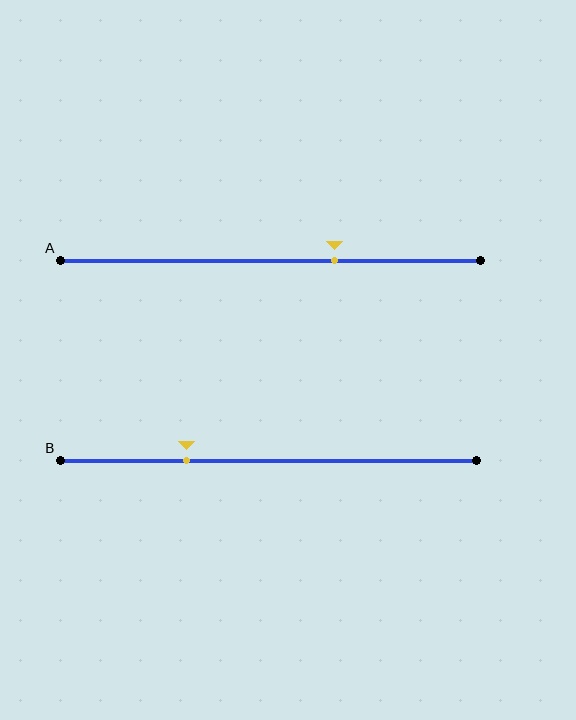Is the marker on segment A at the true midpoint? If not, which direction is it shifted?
No, the marker on segment A is shifted to the right by about 15% of the segment length.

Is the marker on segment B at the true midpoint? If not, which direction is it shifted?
No, the marker on segment B is shifted to the left by about 20% of the segment length.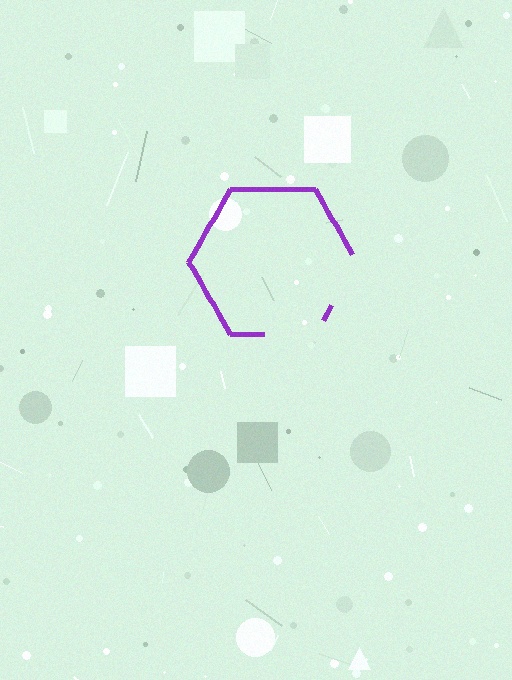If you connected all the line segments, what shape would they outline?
They would outline a hexagon.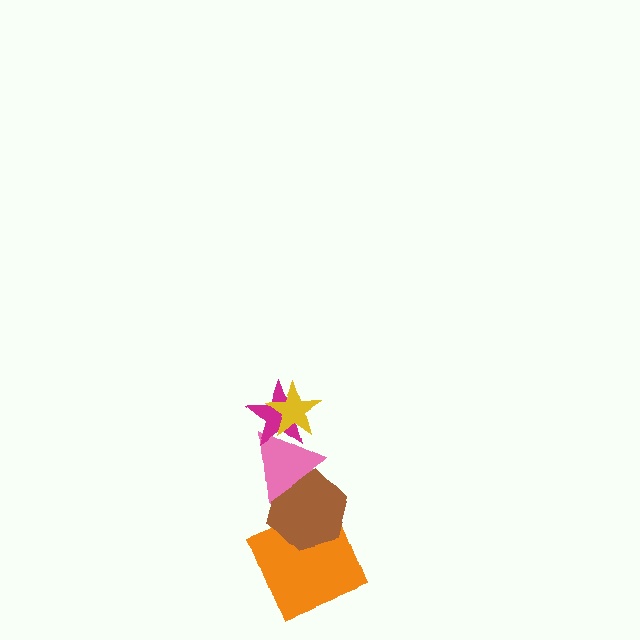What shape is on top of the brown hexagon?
The pink triangle is on top of the brown hexagon.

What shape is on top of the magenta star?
The yellow star is on top of the magenta star.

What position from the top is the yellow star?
The yellow star is 1st from the top.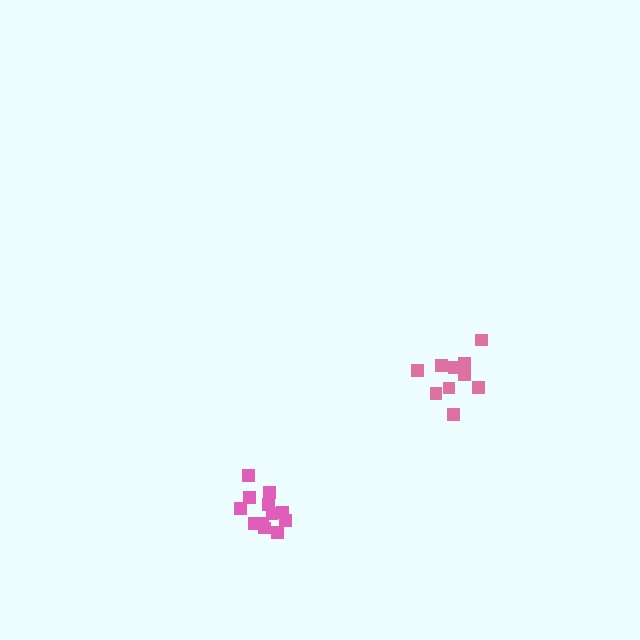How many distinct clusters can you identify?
There are 2 distinct clusters.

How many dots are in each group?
Group 1: 12 dots, Group 2: 10 dots (22 total).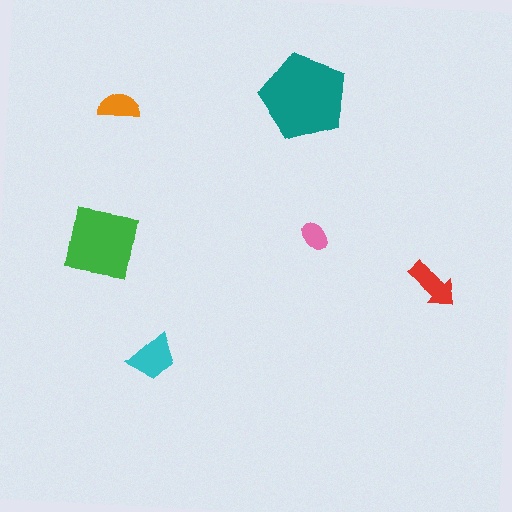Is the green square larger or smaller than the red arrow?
Larger.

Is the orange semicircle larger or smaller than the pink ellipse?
Larger.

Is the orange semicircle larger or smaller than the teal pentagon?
Smaller.